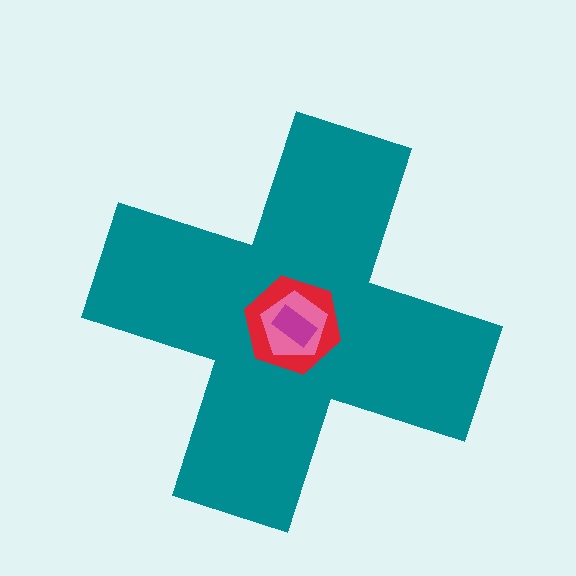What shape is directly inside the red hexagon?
The pink pentagon.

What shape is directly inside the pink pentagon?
The magenta rectangle.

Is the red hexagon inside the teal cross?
Yes.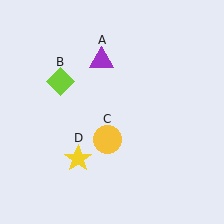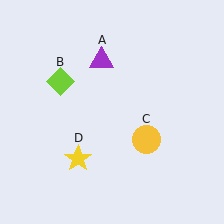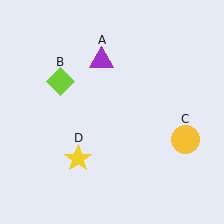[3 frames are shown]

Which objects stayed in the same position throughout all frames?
Purple triangle (object A) and lime diamond (object B) and yellow star (object D) remained stationary.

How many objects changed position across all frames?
1 object changed position: yellow circle (object C).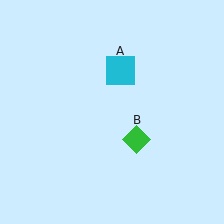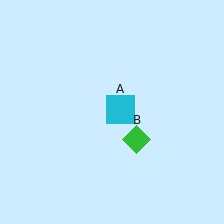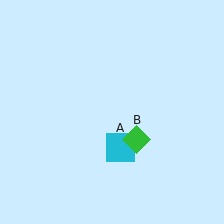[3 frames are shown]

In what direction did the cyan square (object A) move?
The cyan square (object A) moved down.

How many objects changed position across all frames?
1 object changed position: cyan square (object A).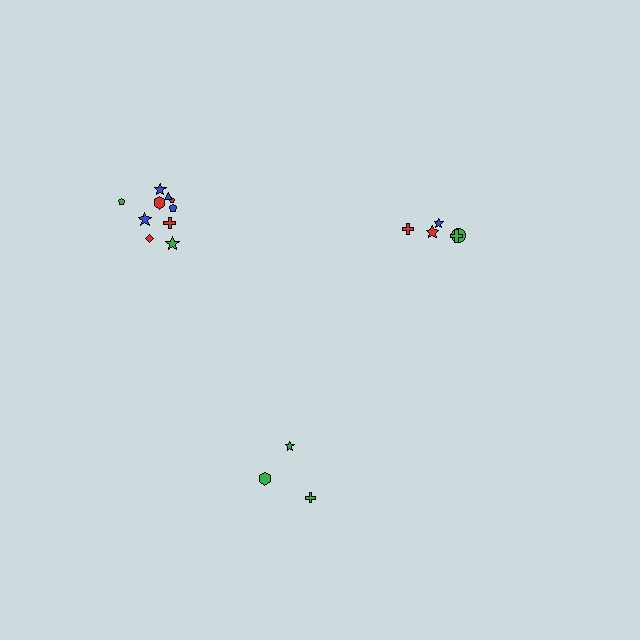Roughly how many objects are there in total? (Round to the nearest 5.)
Roughly 20 objects in total.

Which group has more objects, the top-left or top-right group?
The top-left group.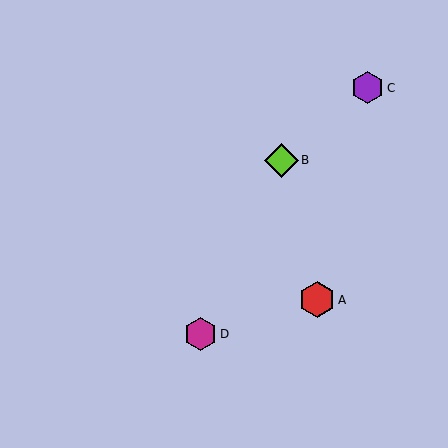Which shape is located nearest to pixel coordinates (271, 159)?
The lime diamond (labeled B) at (281, 160) is nearest to that location.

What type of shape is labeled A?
Shape A is a red hexagon.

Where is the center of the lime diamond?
The center of the lime diamond is at (281, 160).